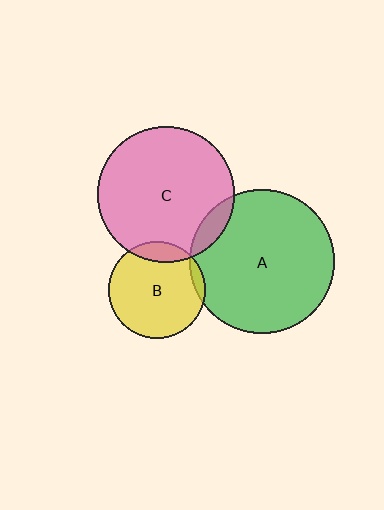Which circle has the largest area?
Circle A (green).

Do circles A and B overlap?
Yes.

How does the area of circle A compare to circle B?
Approximately 2.2 times.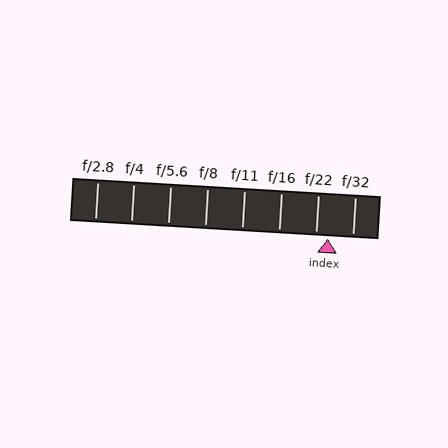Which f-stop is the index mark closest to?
The index mark is closest to f/22.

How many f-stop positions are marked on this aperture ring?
There are 8 f-stop positions marked.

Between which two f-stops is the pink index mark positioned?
The index mark is between f/22 and f/32.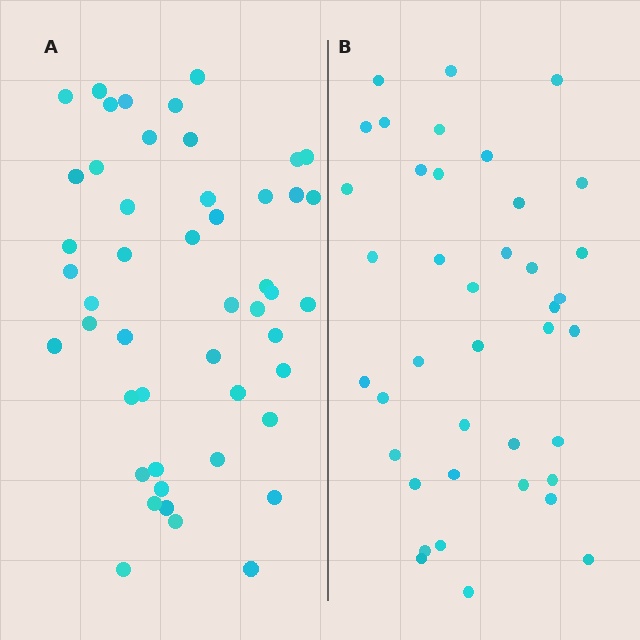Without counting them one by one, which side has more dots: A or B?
Region A (the left region) has more dots.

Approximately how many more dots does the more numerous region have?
Region A has roughly 8 or so more dots than region B.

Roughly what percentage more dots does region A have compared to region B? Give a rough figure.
About 20% more.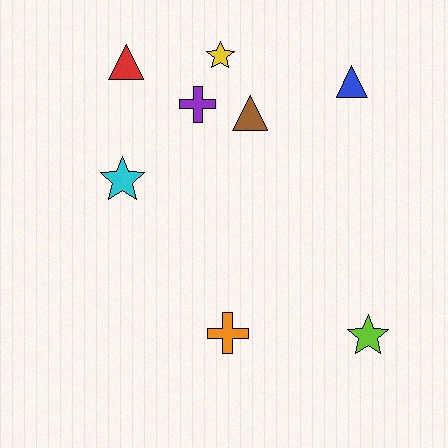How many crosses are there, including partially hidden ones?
There are 2 crosses.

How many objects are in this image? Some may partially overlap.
There are 8 objects.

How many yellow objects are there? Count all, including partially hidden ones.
There is 1 yellow object.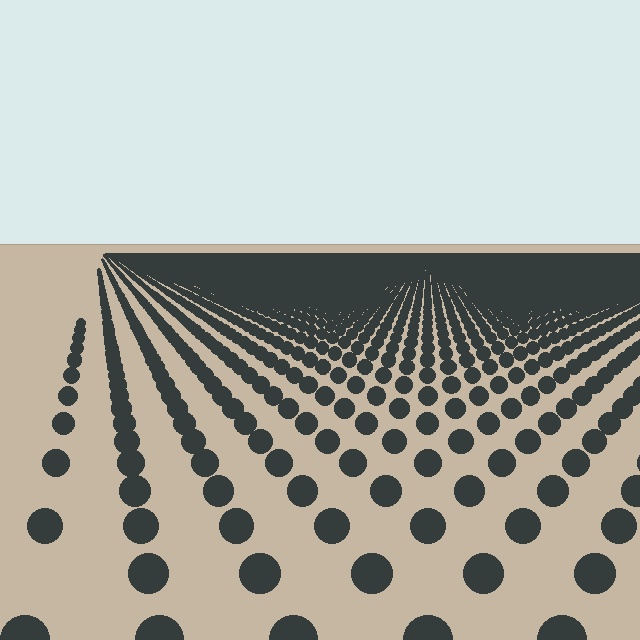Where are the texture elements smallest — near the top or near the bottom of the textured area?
Near the top.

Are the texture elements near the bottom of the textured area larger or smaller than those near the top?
Larger. Near the bottom, elements are closer to the viewer and appear at a bigger on-screen size.